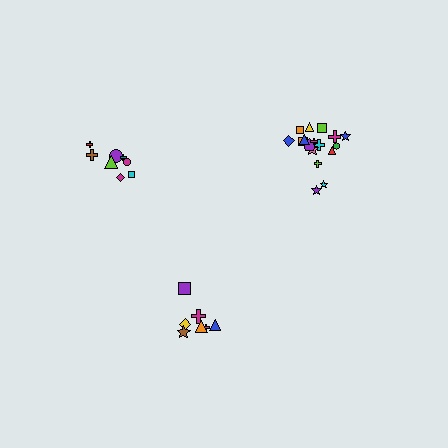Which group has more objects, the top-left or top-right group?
The top-right group.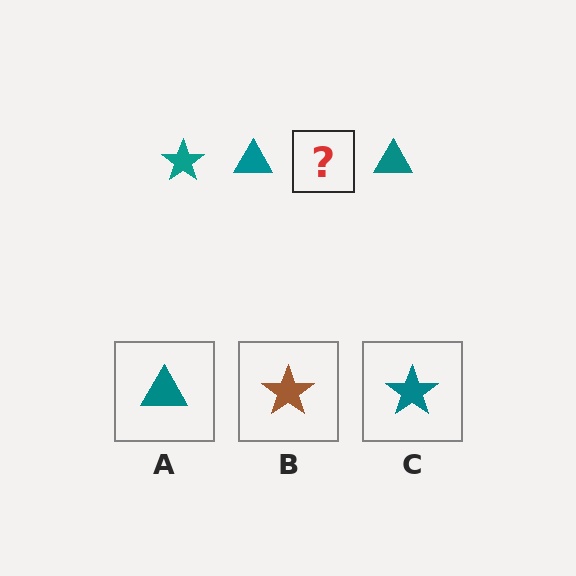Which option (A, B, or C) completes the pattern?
C.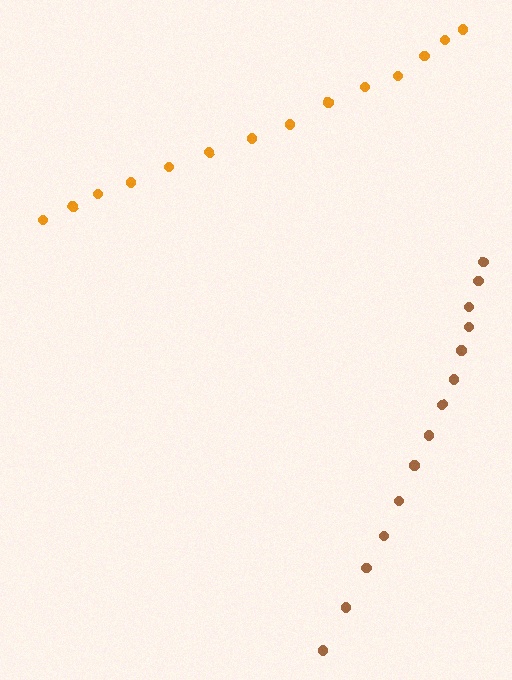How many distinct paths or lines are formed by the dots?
There are 2 distinct paths.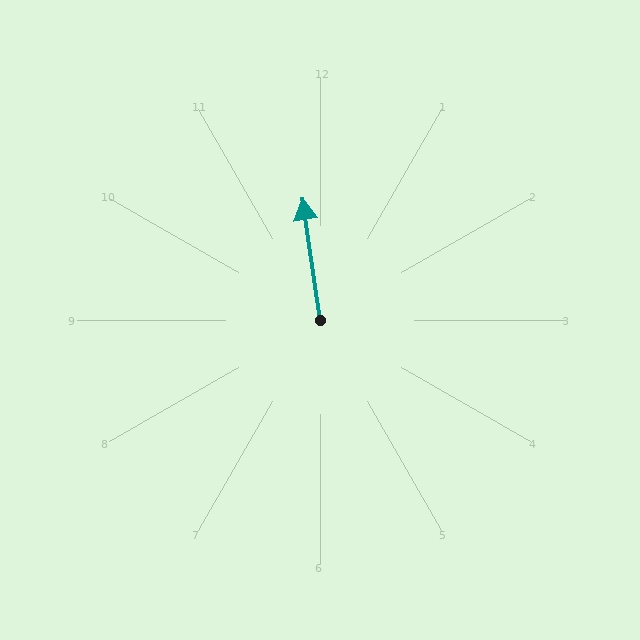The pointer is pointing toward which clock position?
Roughly 12 o'clock.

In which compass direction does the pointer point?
North.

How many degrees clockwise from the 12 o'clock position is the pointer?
Approximately 352 degrees.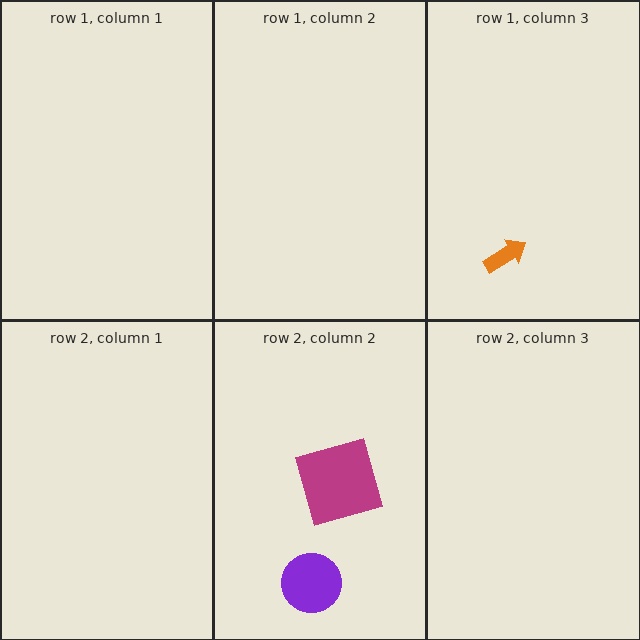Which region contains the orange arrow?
The row 1, column 3 region.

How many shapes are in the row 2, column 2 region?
2.